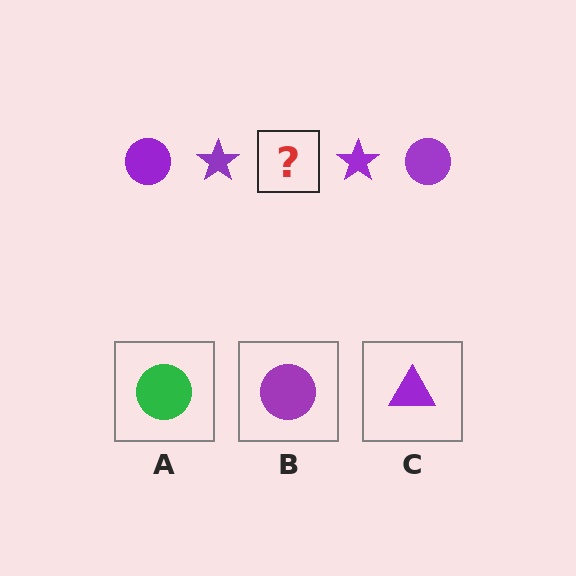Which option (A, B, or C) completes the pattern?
B.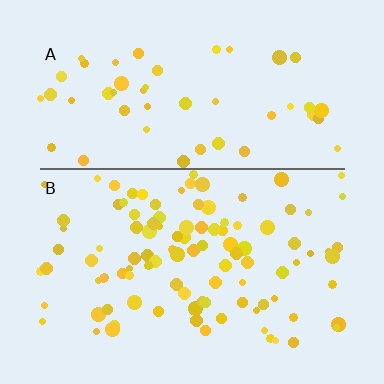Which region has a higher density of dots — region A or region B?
B (the bottom).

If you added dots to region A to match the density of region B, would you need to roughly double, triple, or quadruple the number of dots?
Approximately double.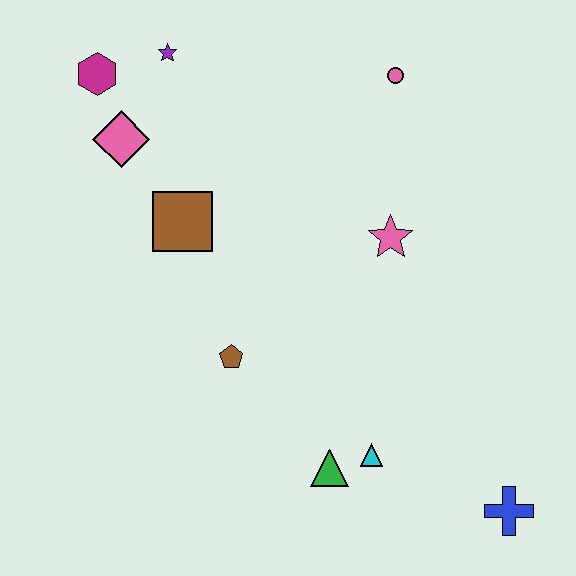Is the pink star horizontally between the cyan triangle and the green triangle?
No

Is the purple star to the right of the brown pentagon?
No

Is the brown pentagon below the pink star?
Yes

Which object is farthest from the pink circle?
The blue cross is farthest from the pink circle.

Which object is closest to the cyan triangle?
The green triangle is closest to the cyan triangle.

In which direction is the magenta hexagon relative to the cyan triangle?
The magenta hexagon is above the cyan triangle.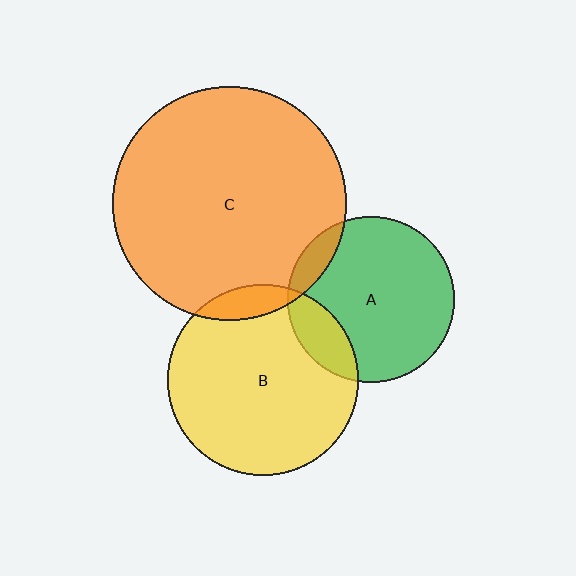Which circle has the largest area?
Circle C (orange).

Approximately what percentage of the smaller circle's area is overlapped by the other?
Approximately 10%.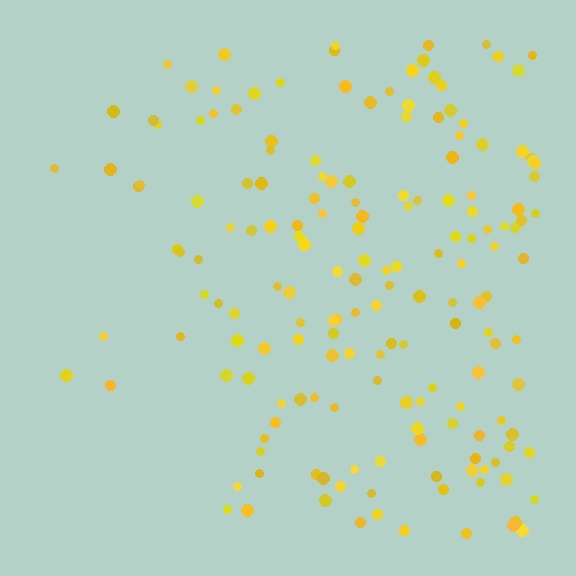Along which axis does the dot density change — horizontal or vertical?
Horizontal.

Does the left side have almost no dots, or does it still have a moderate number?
Still a moderate number, just noticeably fewer than the right.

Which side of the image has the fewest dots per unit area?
The left.